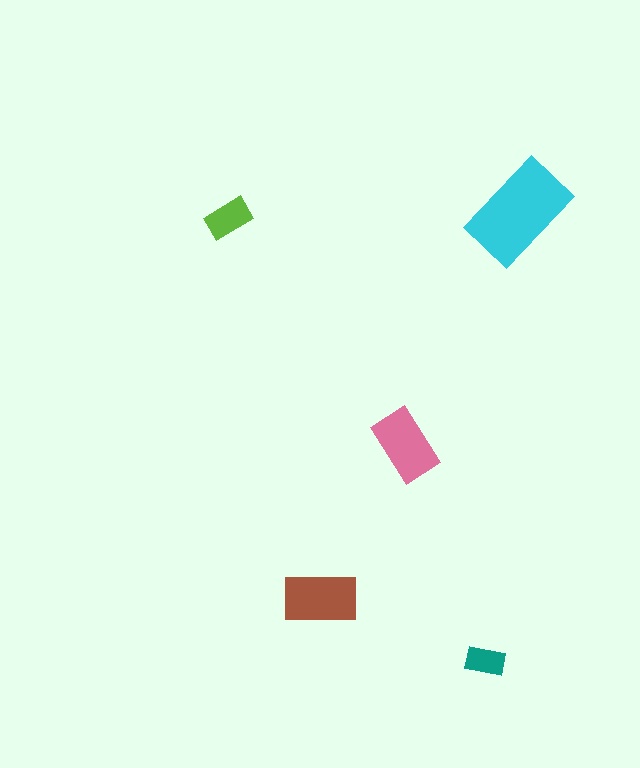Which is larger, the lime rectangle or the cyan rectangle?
The cyan one.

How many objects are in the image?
There are 5 objects in the image.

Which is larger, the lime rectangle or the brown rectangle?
The brown one.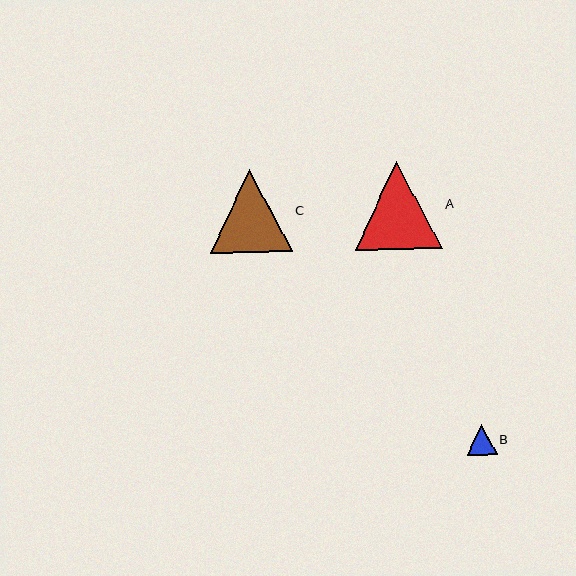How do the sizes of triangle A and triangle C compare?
Triangle A and triangle C are approximately the same size.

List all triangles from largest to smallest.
From largest to smallest: A, C, B.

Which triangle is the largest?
Triangle A is the largest with a size of approximately 88 pixels.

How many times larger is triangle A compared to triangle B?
Triangle A is approximately 2.9 times the size of triangle B.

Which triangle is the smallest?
Triangle B is the smallest with a size of approximately 30 pixels.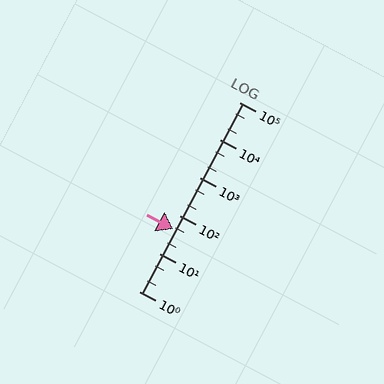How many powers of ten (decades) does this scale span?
The scale spans 5 decades, from 1 to 100000.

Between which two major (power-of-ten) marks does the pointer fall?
The pointer is between 10 and 100.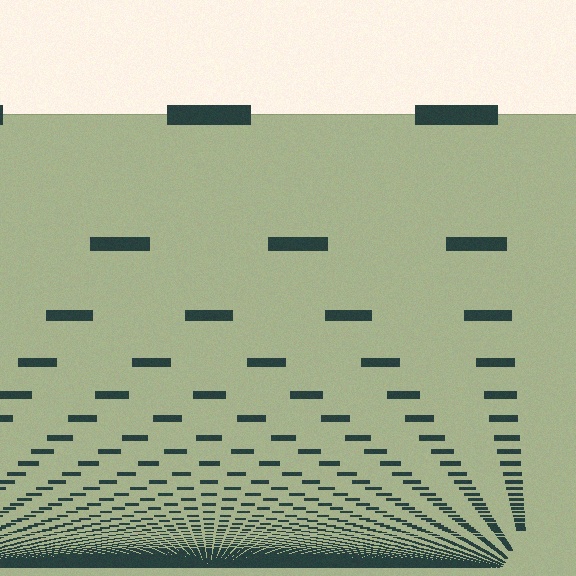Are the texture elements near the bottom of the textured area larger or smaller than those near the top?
Smaller. The gradient is inverted — elements near the bottom are smaller and denser.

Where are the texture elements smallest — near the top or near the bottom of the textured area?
Near the bottom.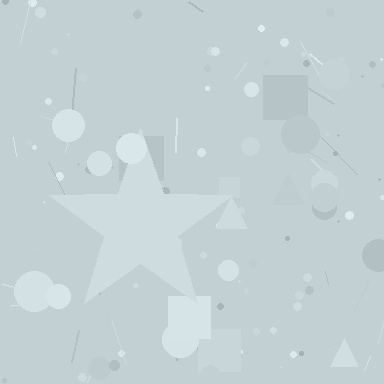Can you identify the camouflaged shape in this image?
The camouflaged shape is a star.